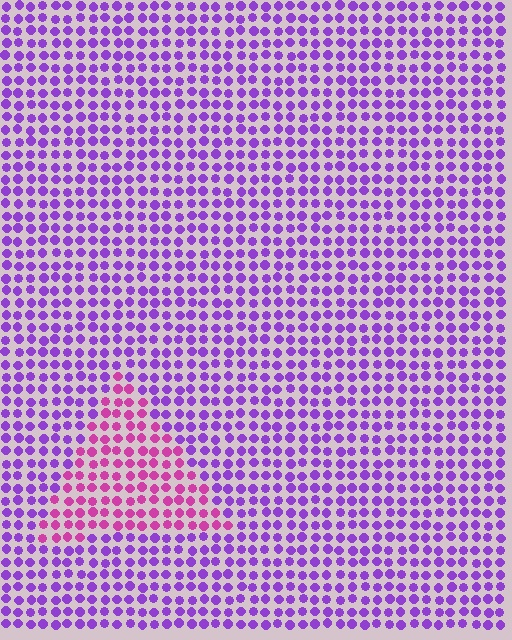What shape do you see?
I see a triangle.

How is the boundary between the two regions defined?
The boundary is defined purely by a slight shift in hue (about 43 degrees). Spacing, size, and orientation are identical on both sides.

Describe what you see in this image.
The image is filled with small purple elements in a uniform arrangement. A triangle-shaped region is visible where the elements are tinted to a slightly different hue, forming a subtle color boundary.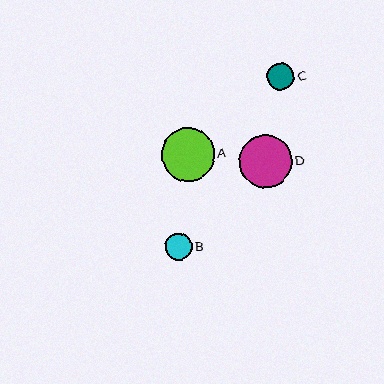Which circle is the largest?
Circle A is the largest with a size of approximately 53 pixels.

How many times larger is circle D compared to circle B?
Circle D is approximately 2.0 times the size of circle B.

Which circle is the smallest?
Circle B is the smallest with a size of approximately 26 pixels.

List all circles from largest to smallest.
From largest to smallest: A, D, C, B.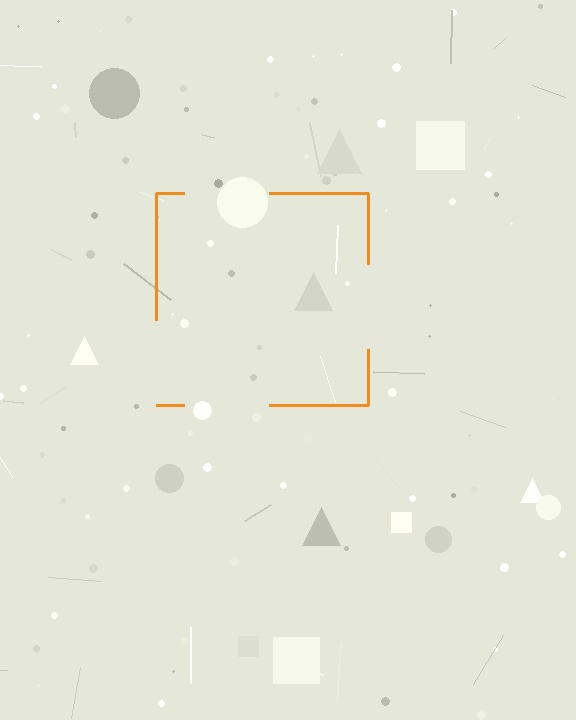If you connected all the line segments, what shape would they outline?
They would outline a square.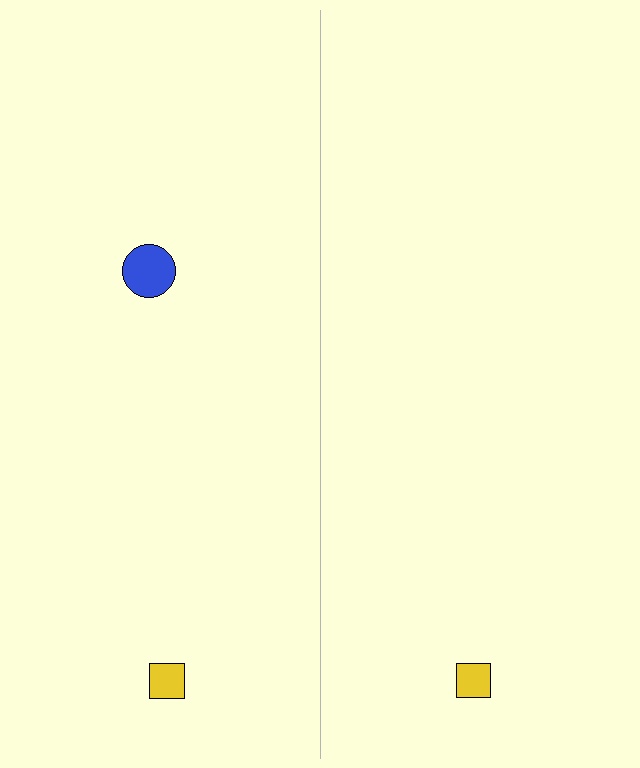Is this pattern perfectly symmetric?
No, the pattern is not perfectly symmetric. A blue circle is missing from the right side.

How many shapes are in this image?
There are 3 shapes in this image.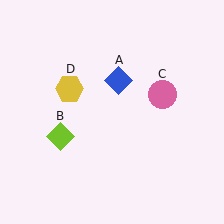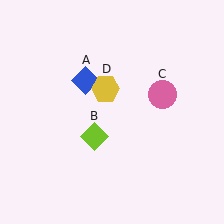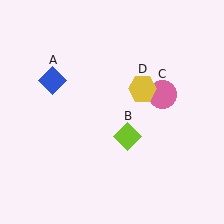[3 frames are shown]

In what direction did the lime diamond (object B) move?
The lime diamond (object B) moved right.